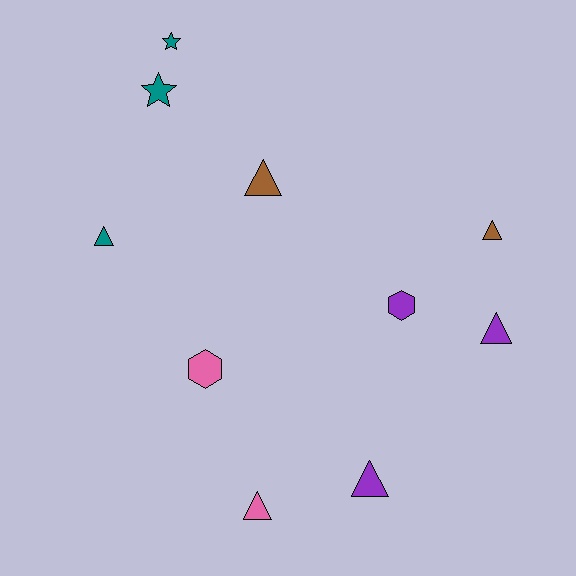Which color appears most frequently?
Purple, with 3 objects.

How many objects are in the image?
There are 10 objects.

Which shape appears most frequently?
Triangle, with 6 objects.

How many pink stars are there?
There are no pink stars.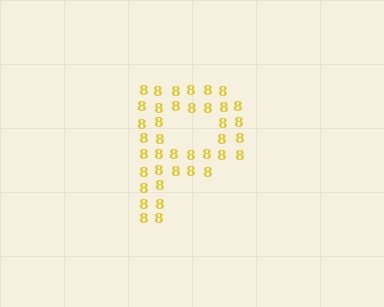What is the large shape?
The large shape is the letter P.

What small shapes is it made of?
It is made of small digit 8's.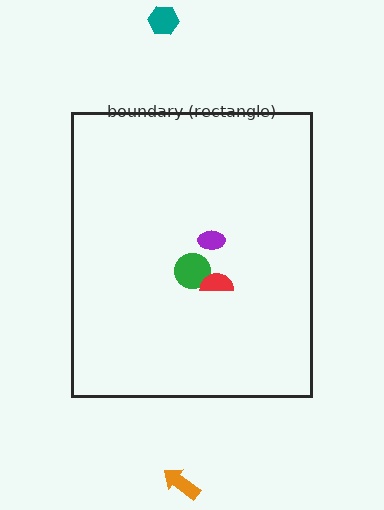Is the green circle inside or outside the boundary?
Inside.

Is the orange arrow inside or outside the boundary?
Outside.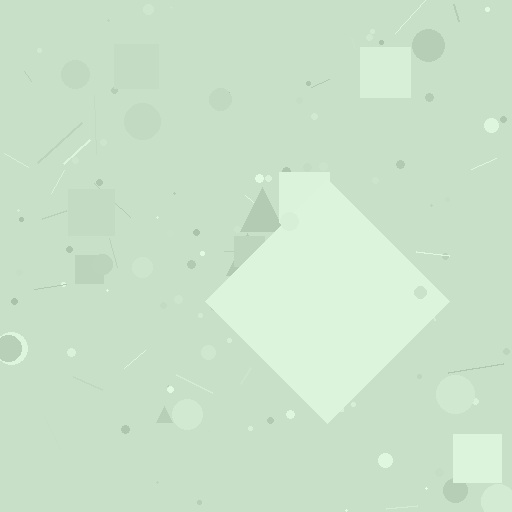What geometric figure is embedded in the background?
A diamond is embedded in the background.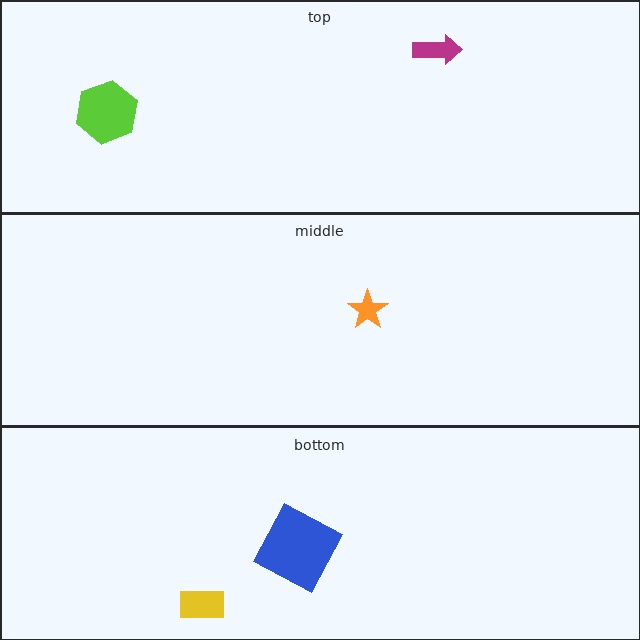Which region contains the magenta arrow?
The top region.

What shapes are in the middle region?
The orange star.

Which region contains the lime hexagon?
The top region.